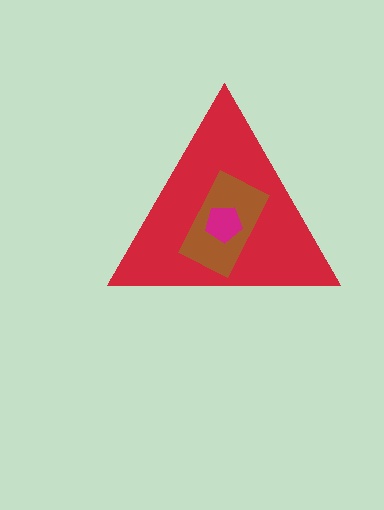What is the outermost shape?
The red triangle.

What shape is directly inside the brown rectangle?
The magenta pentagon.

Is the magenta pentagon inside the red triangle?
Yes.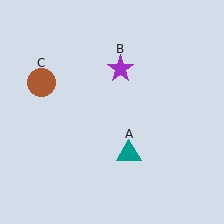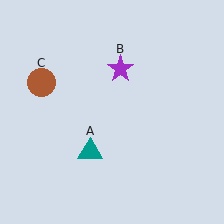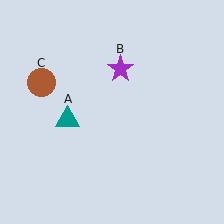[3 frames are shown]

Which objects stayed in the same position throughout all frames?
Purple star (object B) and brown circle (object C) remained stationary.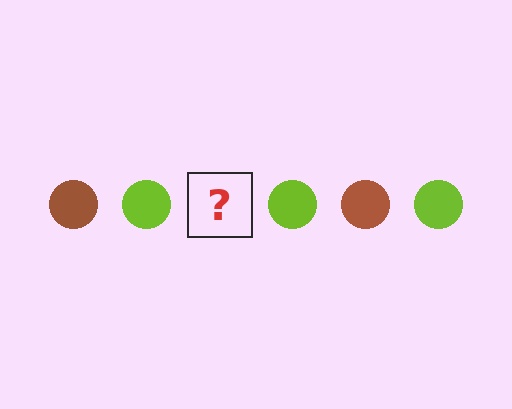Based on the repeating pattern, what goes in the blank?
The blank should be a brown circle.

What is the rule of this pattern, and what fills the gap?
The rule is that the pattern cycles through brown, lime circles. The gap should be filled with a brown circle.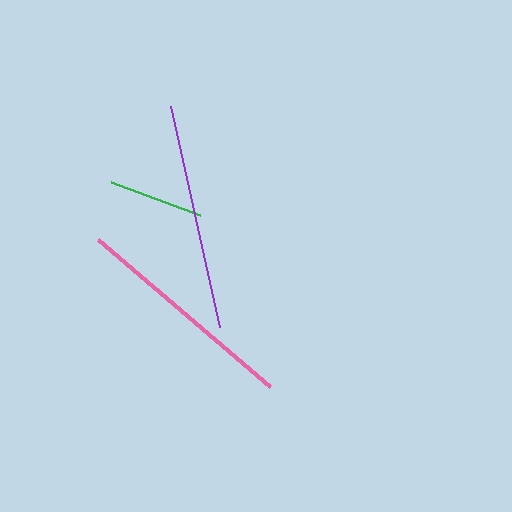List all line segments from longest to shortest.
From longest to shortest: pink, purple, green.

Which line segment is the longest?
The pink line is the longest at approximately 226 pixels.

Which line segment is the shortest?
The green line is the shortest at approximately 95 pixels.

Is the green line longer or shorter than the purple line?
The purple line is longer than the green line.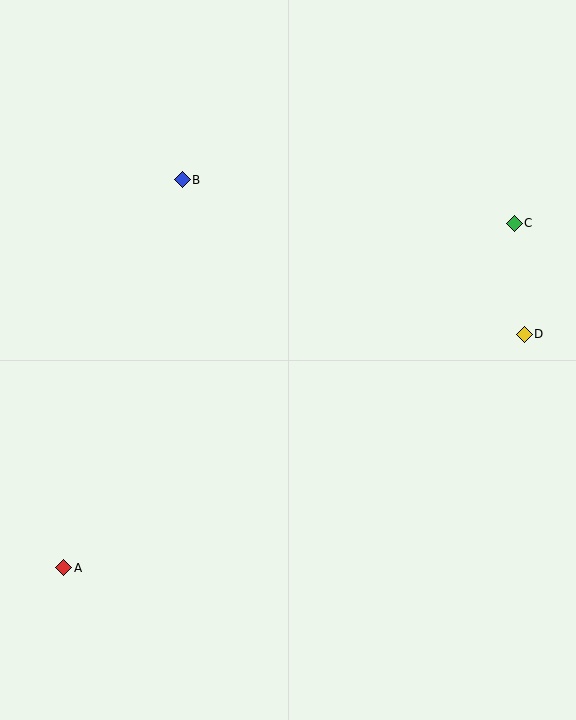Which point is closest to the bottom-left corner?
Point A is closest to the bottom-left corner.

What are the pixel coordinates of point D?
Point D is at (524, 334).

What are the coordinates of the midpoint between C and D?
The midpoint between C and D is at (519, 279).